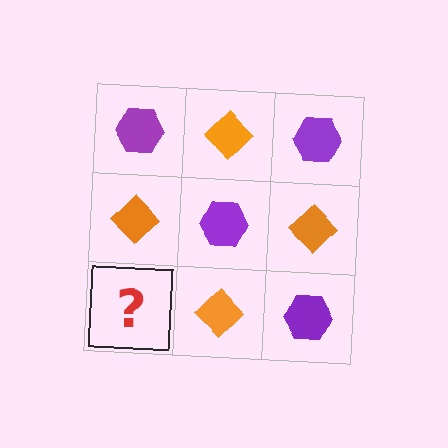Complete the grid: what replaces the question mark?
The question mark should be replaced with a purple hexagon.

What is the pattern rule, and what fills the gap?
The rule is that it alternates purple hexagon and orange diamond in a checkerboard pattern. The gap should be filled with a purple hexagon.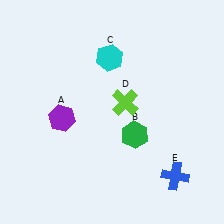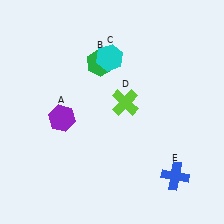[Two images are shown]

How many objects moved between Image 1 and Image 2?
1 object moved between the two images.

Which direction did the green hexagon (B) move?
The green hexagon (B) moved up.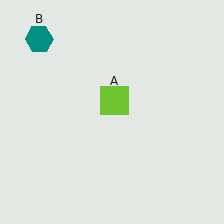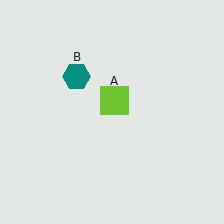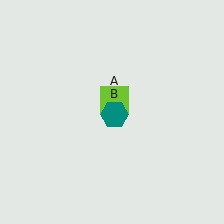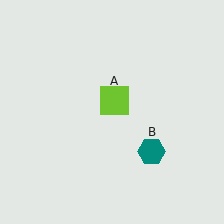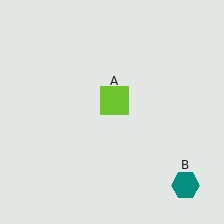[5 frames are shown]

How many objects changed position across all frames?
1 object changed position: teal hexagon (object B).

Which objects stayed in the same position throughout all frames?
Lime square (object A) remained stationary.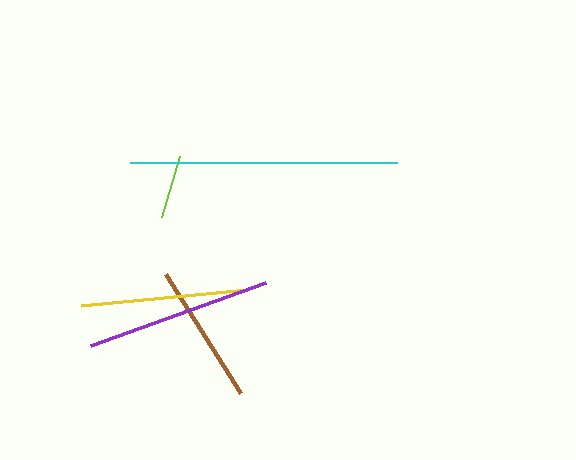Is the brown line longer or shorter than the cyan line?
The cyan line is longer than the brown line.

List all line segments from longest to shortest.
From longest to shortest: cyan, purple, yellow, brown, lime.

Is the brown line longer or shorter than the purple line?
The purple line is longer than the brown line.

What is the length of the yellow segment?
The yellow segment is approximately 167 pixels long.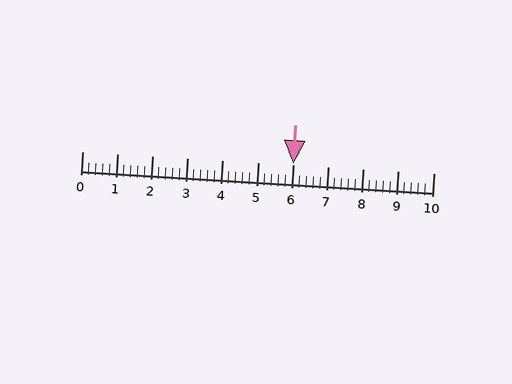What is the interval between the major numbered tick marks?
The major tick marks are spaced 1 units apart.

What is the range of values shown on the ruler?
The ruler shows values from 0 to 10.